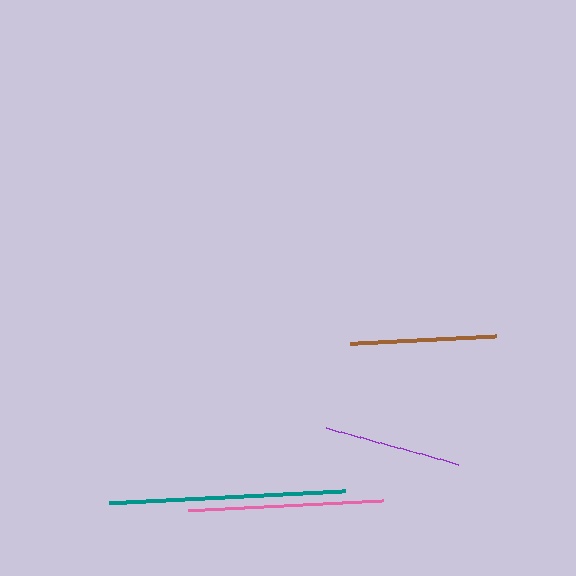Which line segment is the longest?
The teal line is the longest at approximately 238 pixels.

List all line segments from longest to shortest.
From longest to shortest: teal, pink, brown, purple.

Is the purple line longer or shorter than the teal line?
The teal line is longer than the purple line.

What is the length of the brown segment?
The brown segment is approximately 146 pixels long.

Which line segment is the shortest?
The purple line is the shortest at approximately 137 pixels.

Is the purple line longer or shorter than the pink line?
The pink line is longer than the purple line.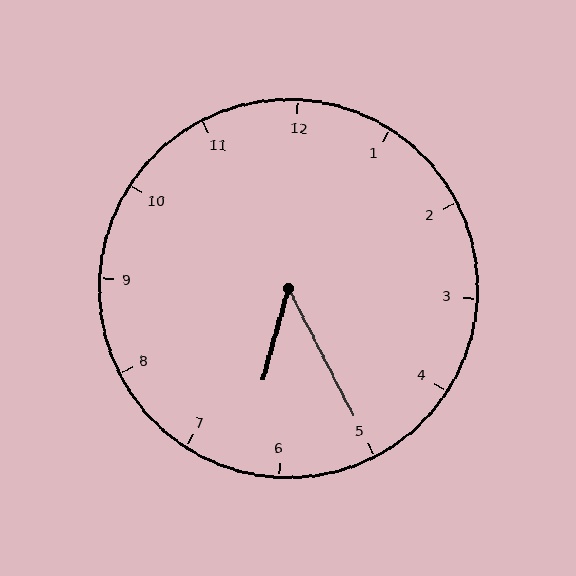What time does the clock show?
6:25.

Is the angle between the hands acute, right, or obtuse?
It is acute.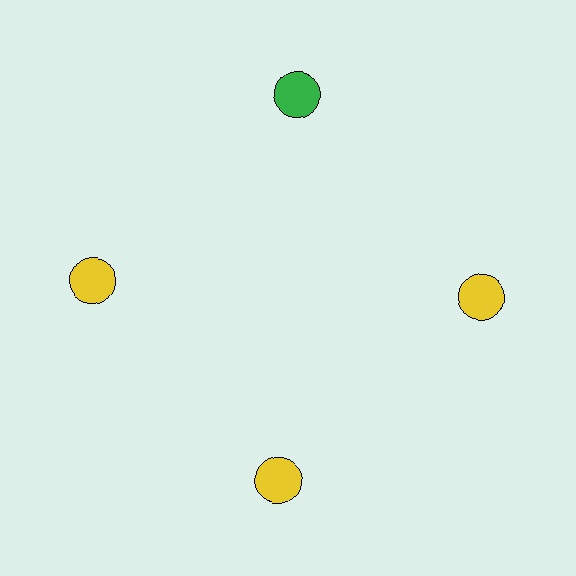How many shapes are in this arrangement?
There are 4 shapes arranged in a ring pattern.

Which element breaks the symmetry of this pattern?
The green circle at roughly the 12 o'clock position breaks the symmetry. All other shapes are yellow circles.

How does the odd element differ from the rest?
It has a different color: green instead of yellow.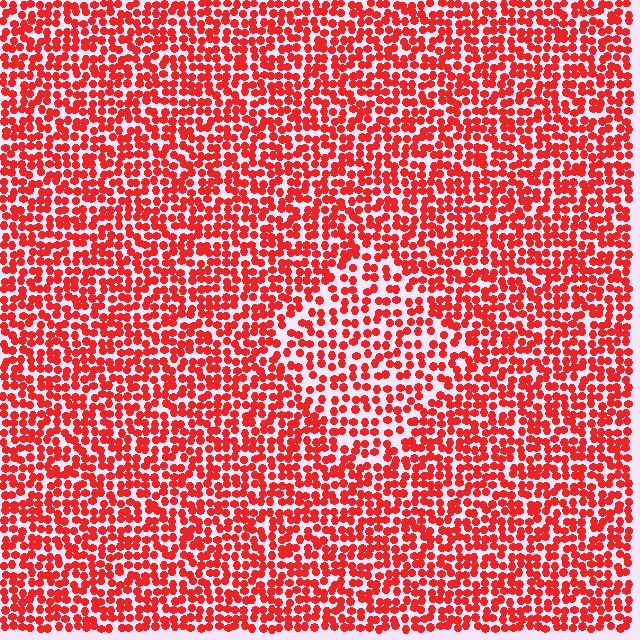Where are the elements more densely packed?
The elements are more densely packed outside the diamond boundary.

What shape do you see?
I see a diamond.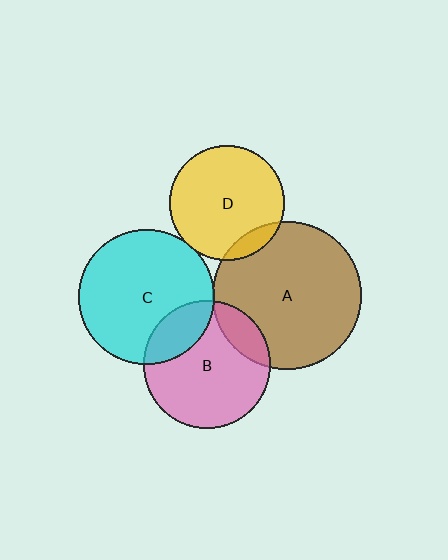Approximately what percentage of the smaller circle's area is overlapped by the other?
Approximately 5%.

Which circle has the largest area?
Circle A (brown).